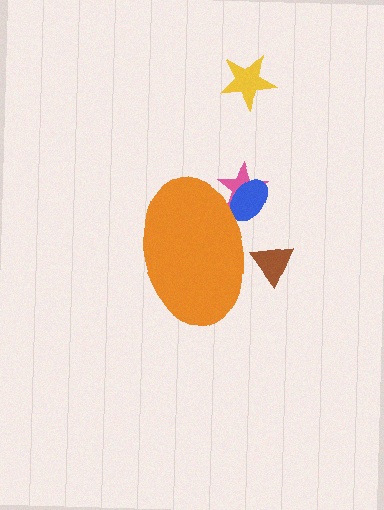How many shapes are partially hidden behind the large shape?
3 shapes are partially hidden.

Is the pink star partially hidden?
Yes, the pink star is partially hidden behind the orange ellipse.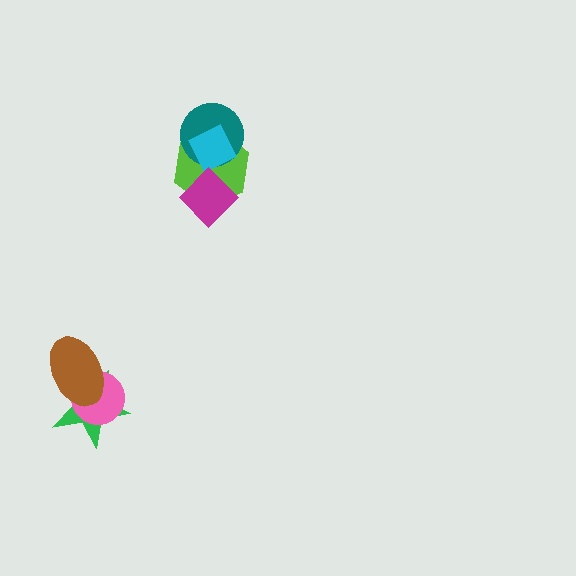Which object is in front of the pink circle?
The brown ellipse is in front of the pink circle.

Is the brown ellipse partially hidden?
No, no other shape covers it.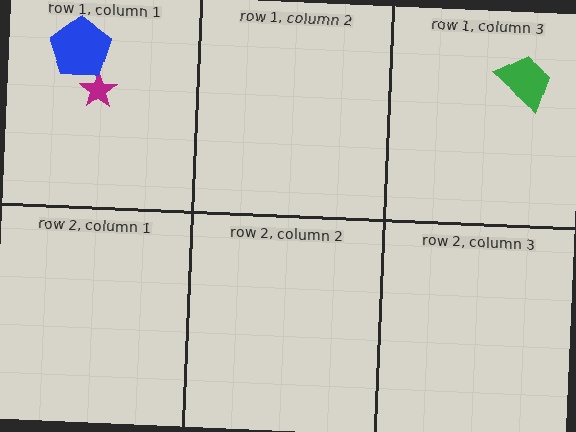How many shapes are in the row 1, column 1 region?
2.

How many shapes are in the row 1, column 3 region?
1.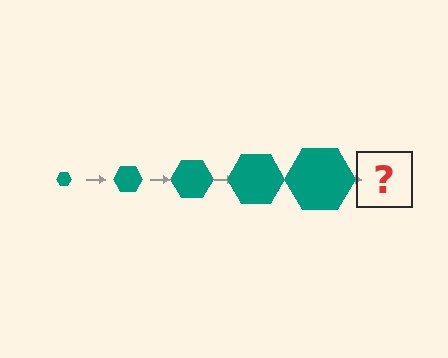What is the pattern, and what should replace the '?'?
The pattern is that the hexagon gets progressively larger each step. The '?' should be a teal hexagon, larger than the previous one.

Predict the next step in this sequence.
The next step is a teal hexagon, larger than the previous one.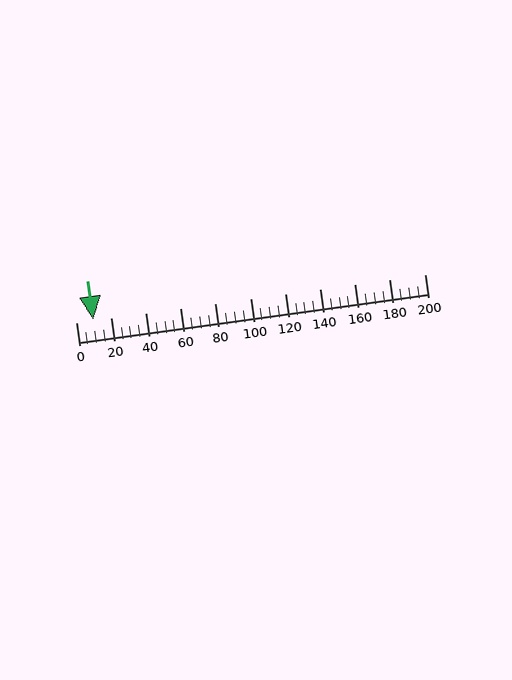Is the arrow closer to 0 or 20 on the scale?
The arrow is closer to 0.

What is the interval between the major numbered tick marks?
The major tick marks are spaced 20 units apart.